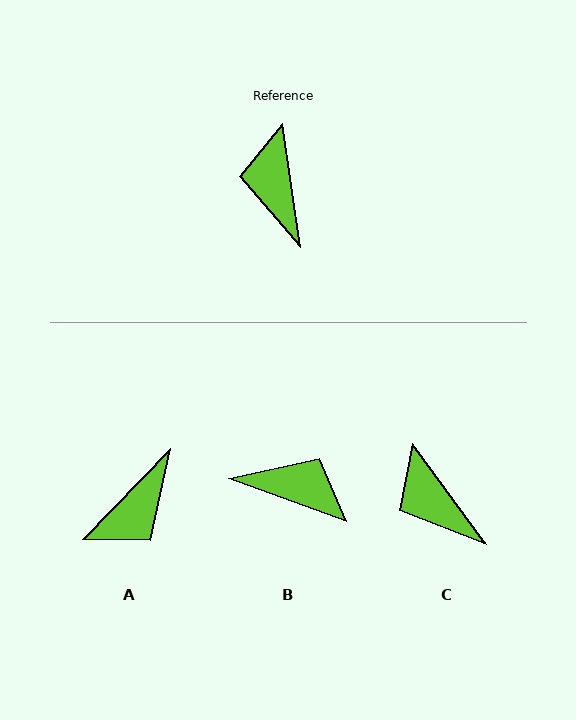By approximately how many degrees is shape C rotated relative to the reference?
Approximately 28 degrees counter-clockwise.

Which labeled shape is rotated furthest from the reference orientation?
A, about 128 degrees away.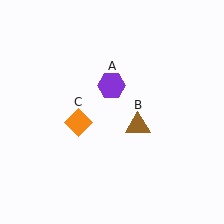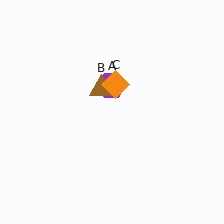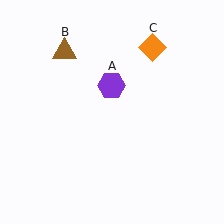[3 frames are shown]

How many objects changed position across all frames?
2 objects changed position: brown triangle (object B), orange diamond (object C).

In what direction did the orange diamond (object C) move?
The orange diamond (object C) moved up and to the right.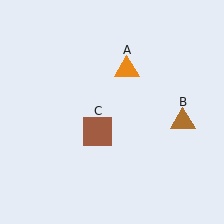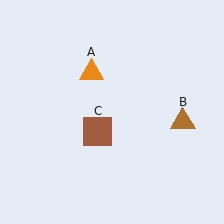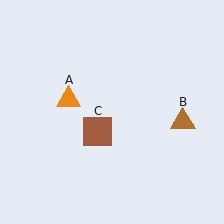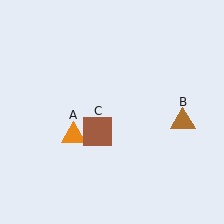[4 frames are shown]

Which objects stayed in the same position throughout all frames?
Brown triangle (object B) and brown square (object C) remained stationary.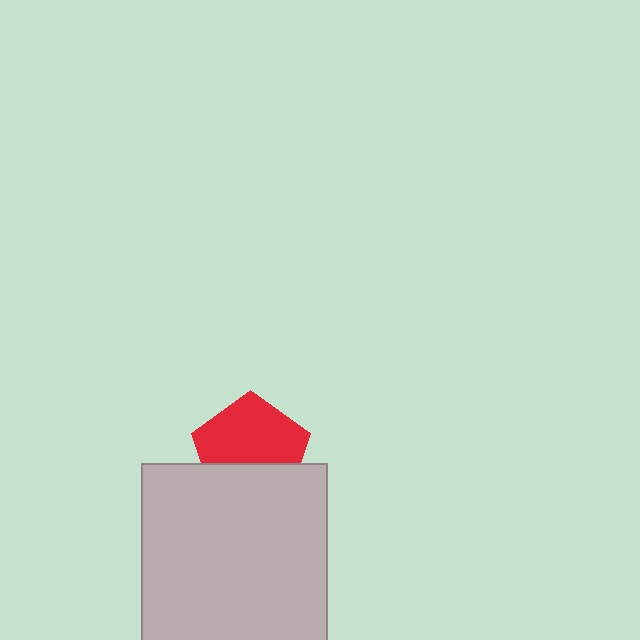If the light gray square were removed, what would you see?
You would see the complete red pentagon.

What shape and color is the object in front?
The object in front is a light gray square.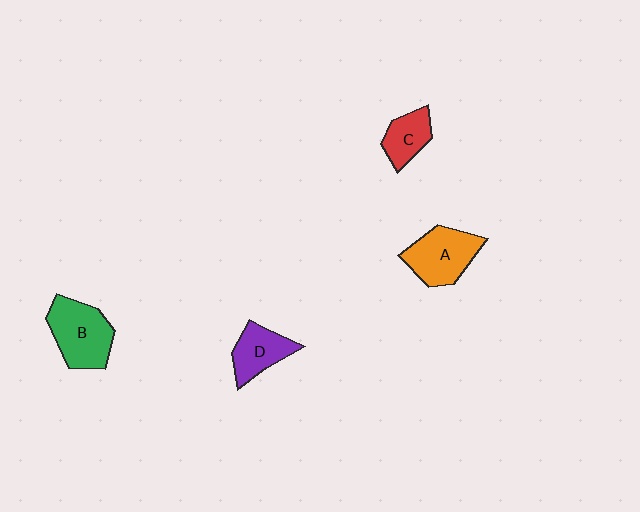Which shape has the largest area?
Shape B (green).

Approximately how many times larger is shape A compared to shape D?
Approximately 1.4 times.